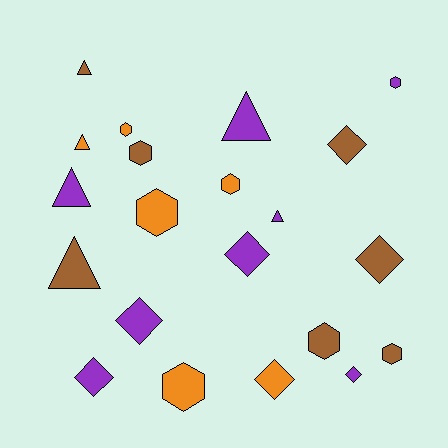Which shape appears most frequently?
Hexagon, with 8 objects.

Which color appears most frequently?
Purple, with 8 objects.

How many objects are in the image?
There are 21 objects.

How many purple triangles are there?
There are 3 purple triangles.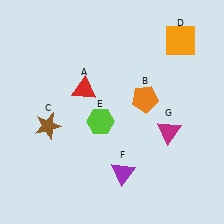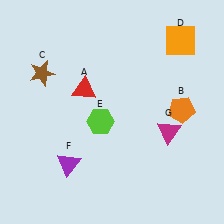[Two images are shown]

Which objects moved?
The objects that moved are: the orange pentagon (B), the brown star (C), the purple triangle (F).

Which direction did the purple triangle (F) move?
The purple triangle (F) moved left.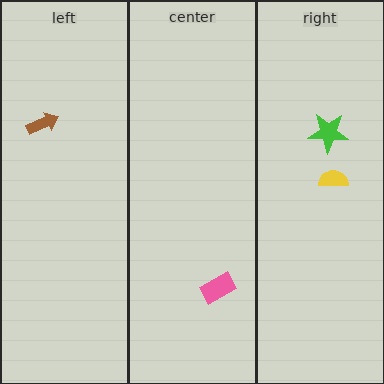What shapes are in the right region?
The yellow semicircle, the green star.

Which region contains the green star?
The right region.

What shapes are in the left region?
The brown arrow.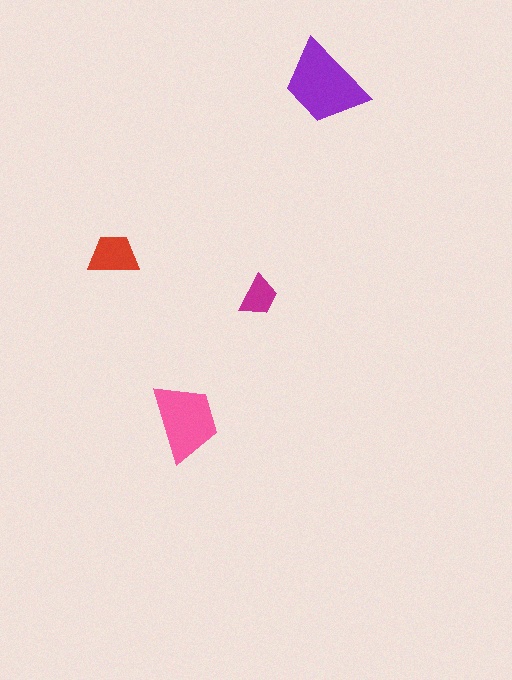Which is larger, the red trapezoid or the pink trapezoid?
The pink one.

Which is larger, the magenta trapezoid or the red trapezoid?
The red one.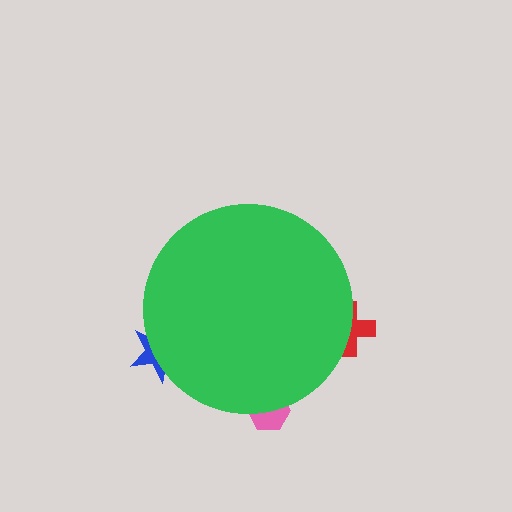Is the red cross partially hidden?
Yes, the red cross is partially hidden behind the green circle.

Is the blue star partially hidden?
Yes, the blue star is partially hidden behind the green circle.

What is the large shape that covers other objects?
A green circle.